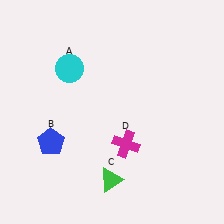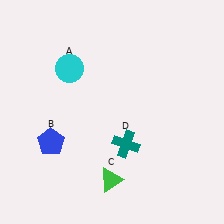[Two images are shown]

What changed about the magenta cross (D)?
In Image 1, D is magenta. In Image 2, it changed to teal.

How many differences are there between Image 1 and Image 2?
There is 1 difference between the two images.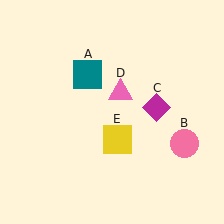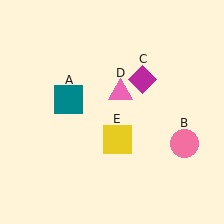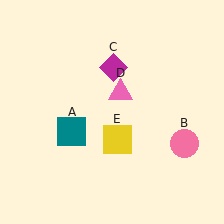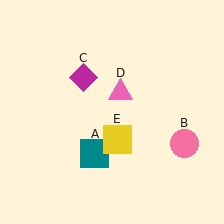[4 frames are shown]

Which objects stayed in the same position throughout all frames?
Pink circle (object B) and pink triangle (object D) and yellow square (object E) remained stationary.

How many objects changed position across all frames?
2 objects changed position: teal square (object A), magenta diamond (object C).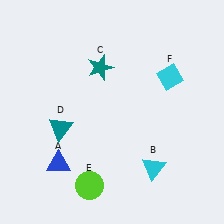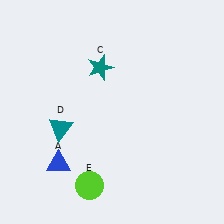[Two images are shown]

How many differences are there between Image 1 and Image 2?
There are 2 differences between the two images.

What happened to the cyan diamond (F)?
The cyan diamond (F) was removed in Image 2. It was in the top-right area of Image 1.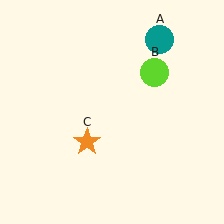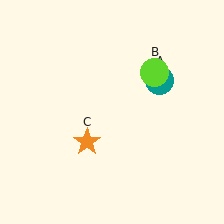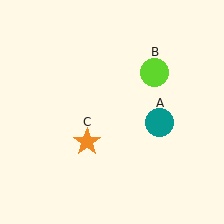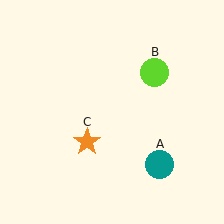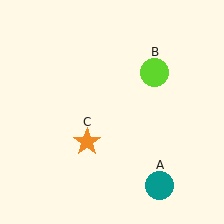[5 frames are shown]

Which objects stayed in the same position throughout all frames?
Lime circle (object B) and orange star (object C) remained stationary.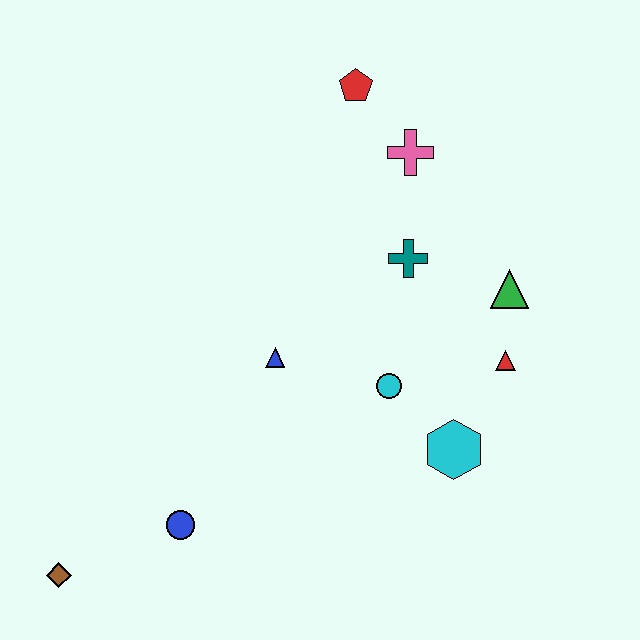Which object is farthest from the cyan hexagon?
The brown diamond is farthest from the cyan hexagon.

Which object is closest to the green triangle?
The red triangle is closest to the green triangle.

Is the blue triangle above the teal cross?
No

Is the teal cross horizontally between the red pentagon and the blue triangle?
No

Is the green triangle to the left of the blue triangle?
No